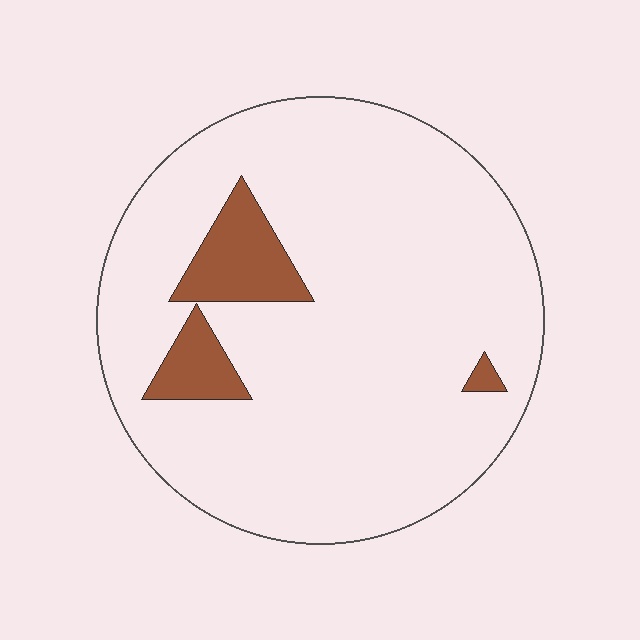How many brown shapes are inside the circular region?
3.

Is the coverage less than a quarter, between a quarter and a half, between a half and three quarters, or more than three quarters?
Less than a quarter.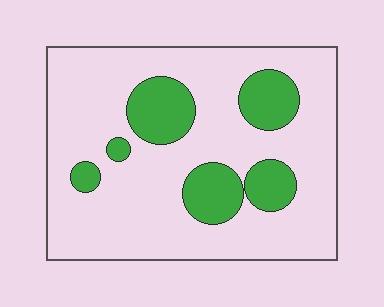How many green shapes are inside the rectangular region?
6.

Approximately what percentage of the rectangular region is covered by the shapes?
Approximately 20%.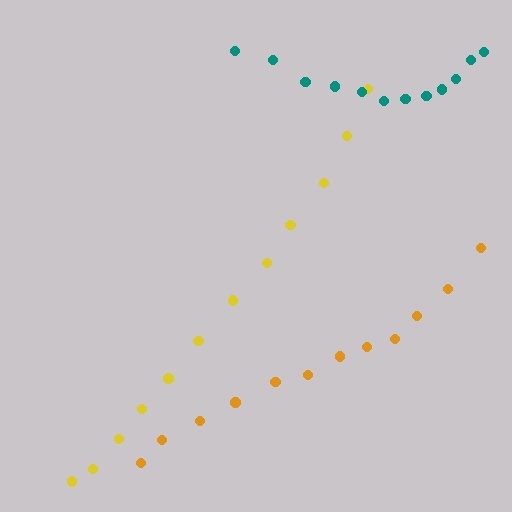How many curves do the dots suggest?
There are 3 distinct paths.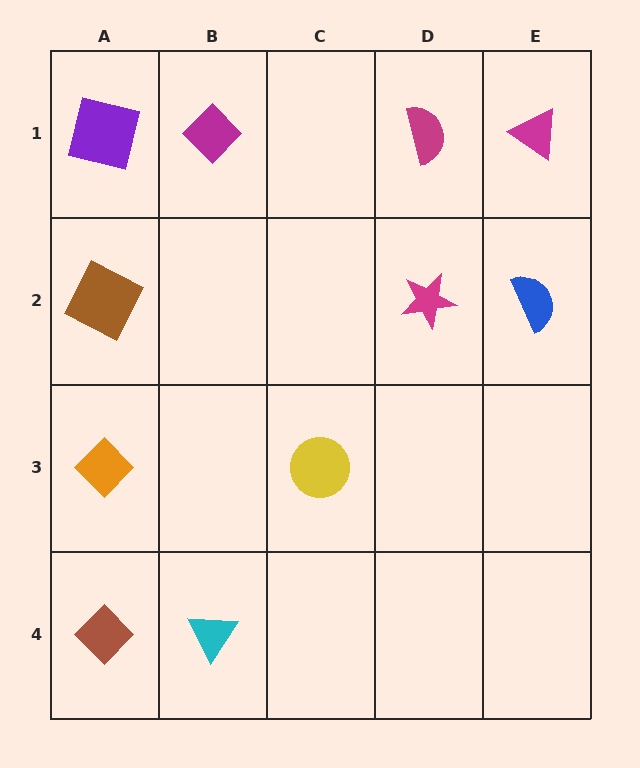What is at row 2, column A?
A brown square.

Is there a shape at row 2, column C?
No, that cell is empty.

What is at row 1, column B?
A magenta diamond.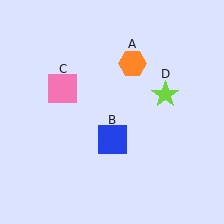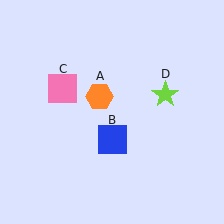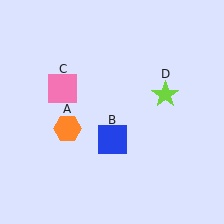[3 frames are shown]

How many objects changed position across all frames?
1 object changed position: orange hexagon (object A).